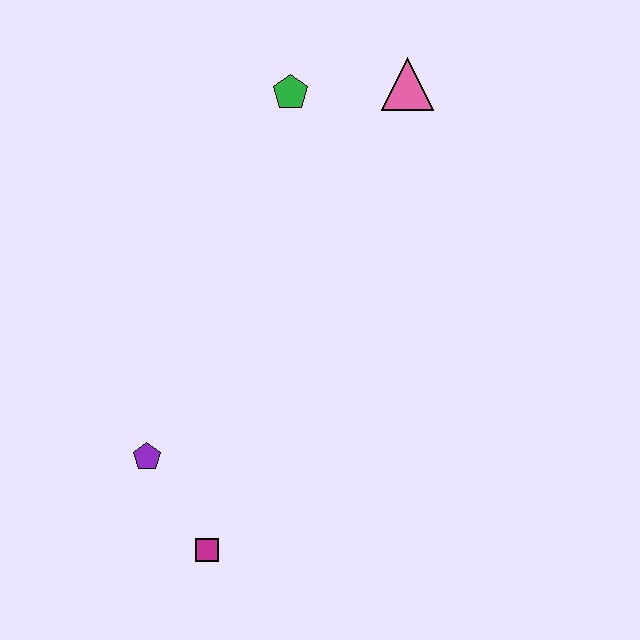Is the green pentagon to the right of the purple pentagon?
Yes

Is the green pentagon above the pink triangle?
No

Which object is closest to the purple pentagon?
The magenta square is closest to the purple pentagon.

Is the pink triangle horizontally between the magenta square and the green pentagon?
No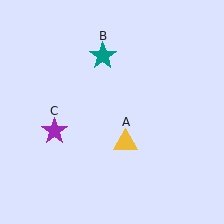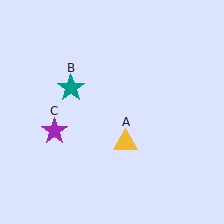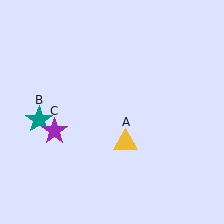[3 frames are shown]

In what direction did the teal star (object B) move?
The teal star (object B) moved down and to the left.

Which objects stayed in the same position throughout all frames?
Yellow triangle (object A) and purple star (object C) remained stationary.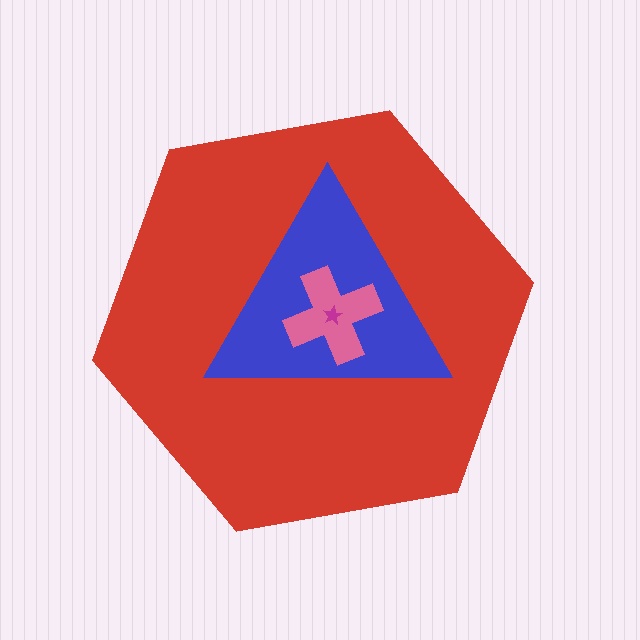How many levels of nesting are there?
4.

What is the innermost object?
The magenta star.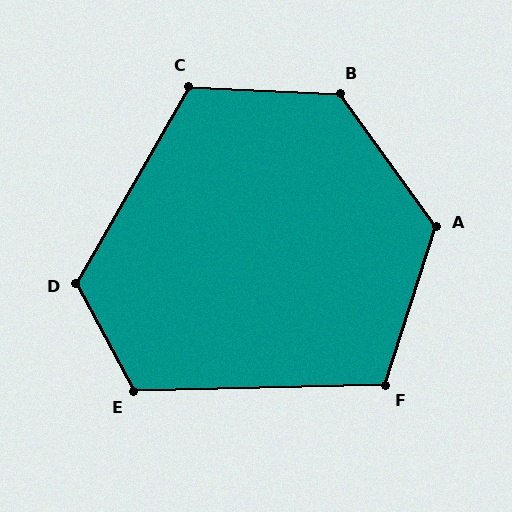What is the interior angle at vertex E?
Approximately 117 degrees (obtuse).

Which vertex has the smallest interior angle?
F, at approximately 109 degrees.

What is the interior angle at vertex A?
Approximately 126 degrees (obtuse).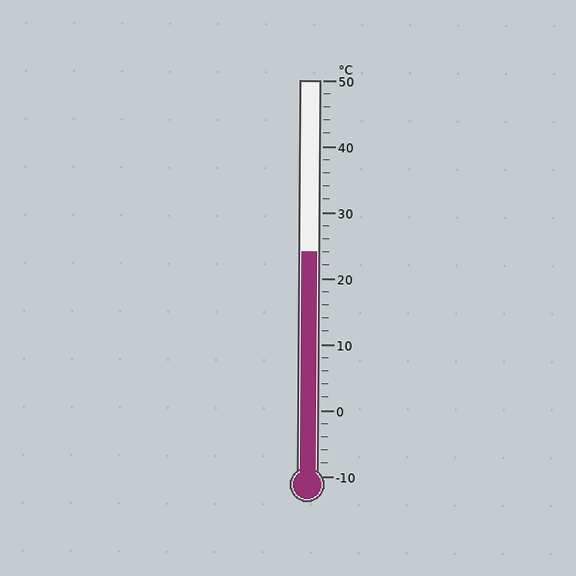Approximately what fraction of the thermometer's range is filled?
The thermometer is filled to approximately 55% of its range.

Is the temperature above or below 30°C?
The temperature is below 30°C.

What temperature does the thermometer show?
The thermometer shows approximately 24°C.